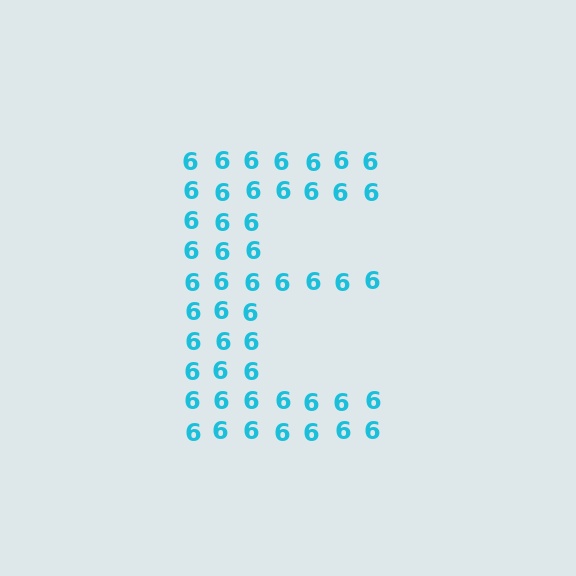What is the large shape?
The large shape is the letter E.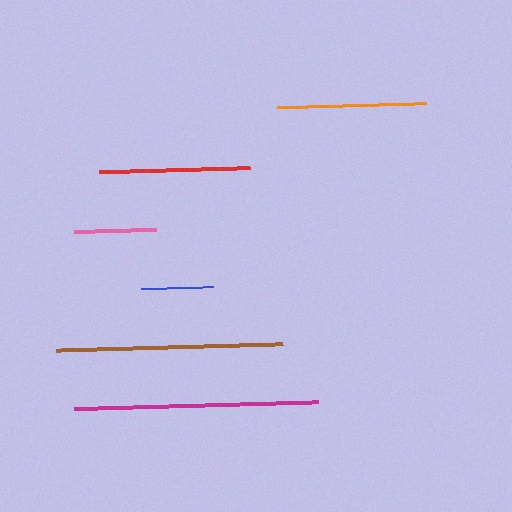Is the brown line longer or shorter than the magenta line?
The magenta line is longer than the brown line.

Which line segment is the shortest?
The blue line is the shortest at approximately 71 pixels.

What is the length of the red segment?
The red segment is approximately 151 pixels long.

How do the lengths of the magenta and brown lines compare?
The magenta and brown lines are approximately the same length.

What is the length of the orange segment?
The orange segment is approximately 150 pixels long.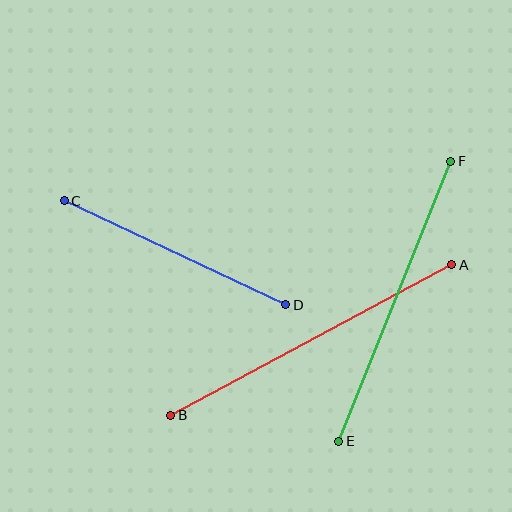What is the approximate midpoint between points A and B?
The midpoint is at approximately (311, 340) pixels.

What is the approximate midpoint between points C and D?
The midpoint is at approximately (175, 253) pixels.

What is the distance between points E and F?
The distance is approximately 302 pixels.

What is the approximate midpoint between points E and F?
The midpoint is at approximately (395, 301) pixels.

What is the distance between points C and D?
The distance is approximately 245 pixels.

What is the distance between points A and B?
The distance is approximately 319 pixels.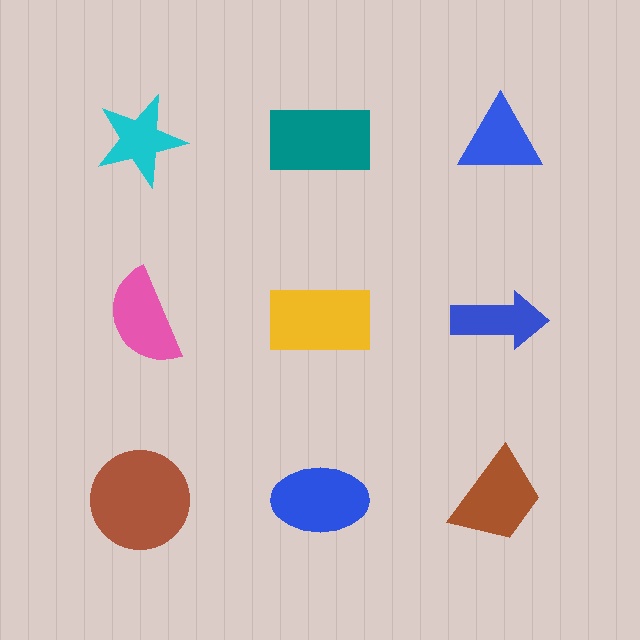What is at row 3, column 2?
A blue ellipse.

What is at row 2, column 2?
A yellow rectangle.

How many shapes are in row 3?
3 shapes.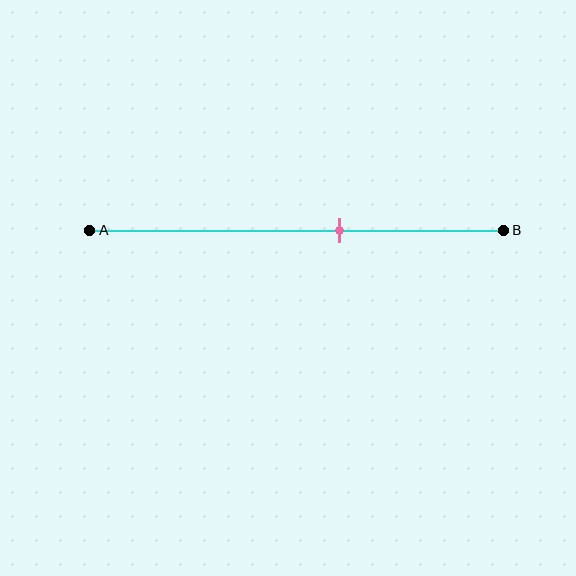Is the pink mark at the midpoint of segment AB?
No, the mark is at about 60% from A, not at the 50% midpoint.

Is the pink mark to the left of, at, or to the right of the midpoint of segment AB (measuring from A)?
The pink mark is to the right of the midpoint of segment AB.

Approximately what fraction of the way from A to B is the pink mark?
The pink mark is approximately 60% of the way from A to B.